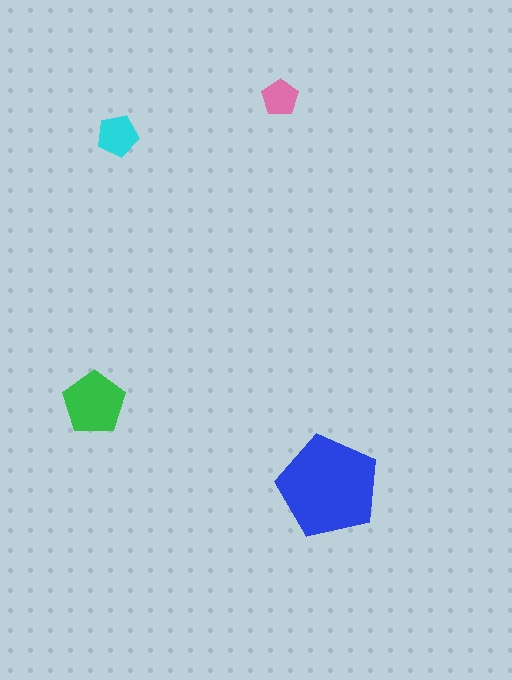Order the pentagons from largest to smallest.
the blue one, the green one, the cyan one, the pink one.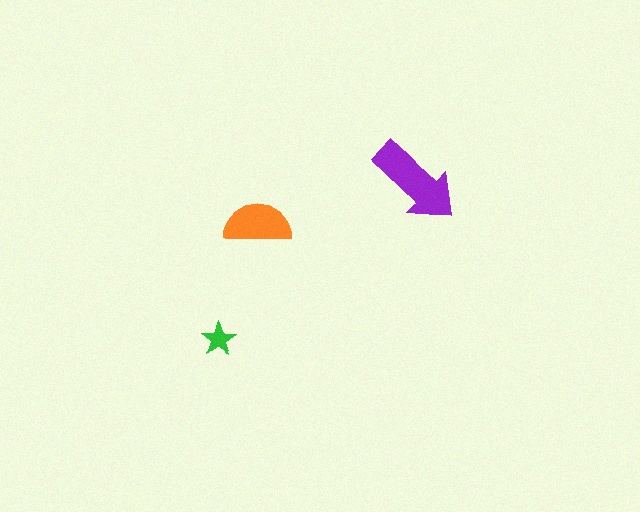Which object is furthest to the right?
The purple arrow is rightmost.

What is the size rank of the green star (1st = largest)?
3rd.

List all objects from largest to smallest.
The purple arrow, the orange semicircle, the green star.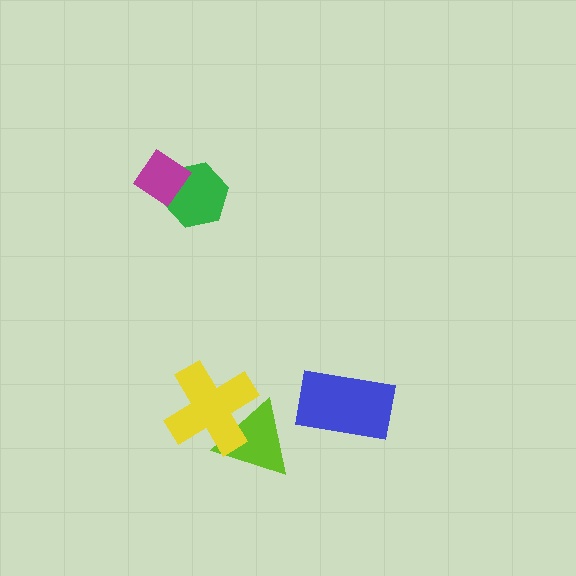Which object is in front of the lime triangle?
The yellow cross is in front of the lime triangle.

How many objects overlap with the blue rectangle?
0 objects overlap with the blue rectangle.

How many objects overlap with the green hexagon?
1 object overlaps with the green hexagon.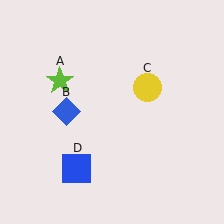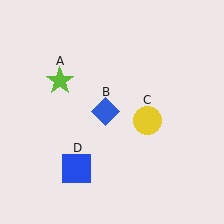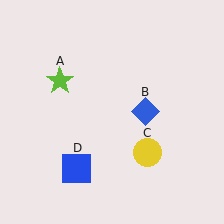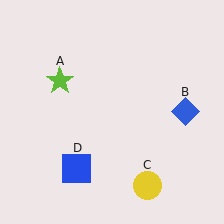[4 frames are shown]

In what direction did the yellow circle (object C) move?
The yellow circle (object C) moved down.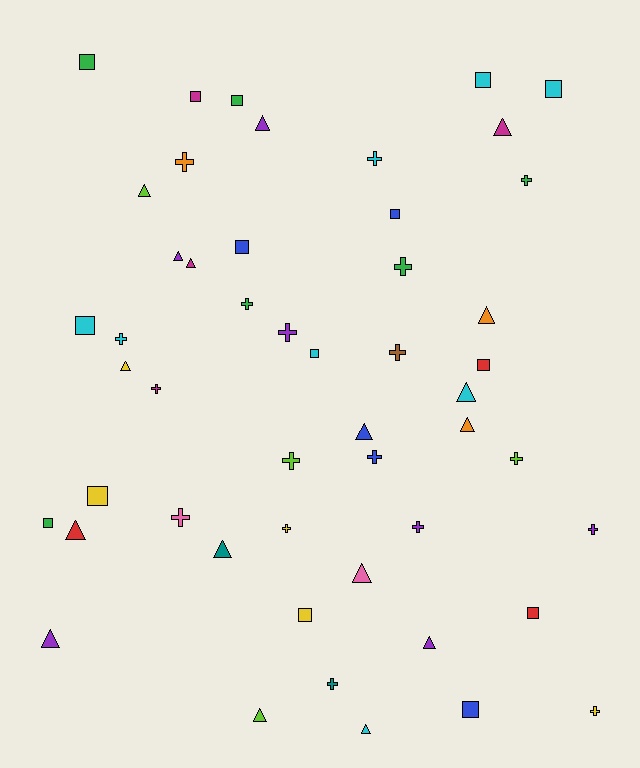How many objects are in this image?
There are 50 objects.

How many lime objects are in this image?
There are 4 lime objects.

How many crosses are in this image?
There are 18 crosses.